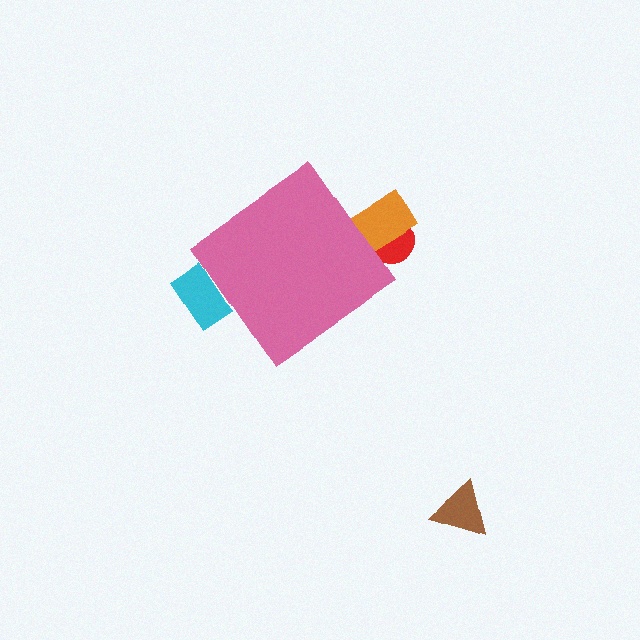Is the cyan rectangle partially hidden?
Yes, the cyan rectangle is partially hidden behind the pink diamond.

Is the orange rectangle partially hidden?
Yes, the orange rectangle is partially hidden behind the pink diamond.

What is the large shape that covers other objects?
A pink diamond.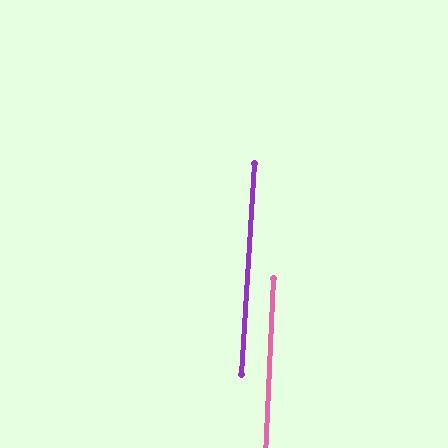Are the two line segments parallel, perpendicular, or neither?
Parallel — their directions differ by only 0.9°.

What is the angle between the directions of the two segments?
Approximately 1 degree.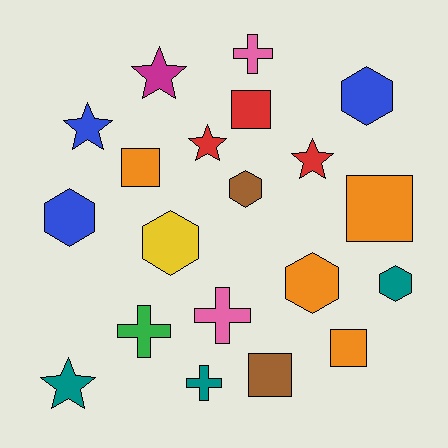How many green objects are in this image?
There is 1 green object.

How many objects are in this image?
There are 20 objects.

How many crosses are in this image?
There are 4 crosses.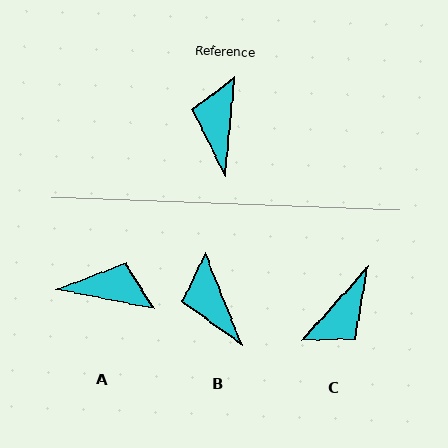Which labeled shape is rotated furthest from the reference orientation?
C, about 143 degrees away.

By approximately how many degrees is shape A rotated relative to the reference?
Approximately 96 degrees clockwise.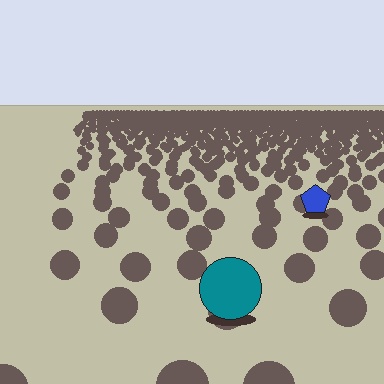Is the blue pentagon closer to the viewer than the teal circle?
No. The teal circle is closer — you can tell from the texture gradient: the ground texture is coarser near it.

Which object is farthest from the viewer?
The blue pentagon is farthest from the viewer. It appears smaller and the ground texture around it is denser.